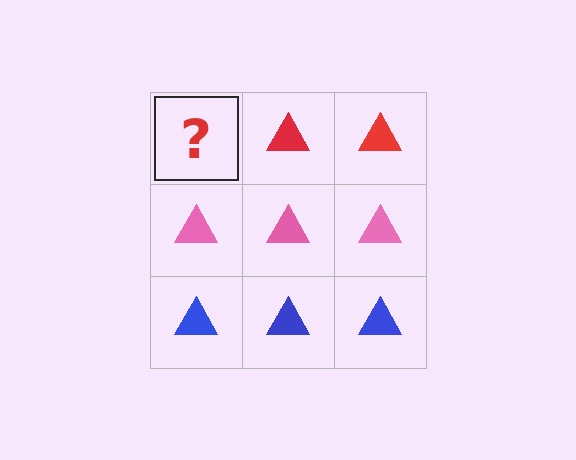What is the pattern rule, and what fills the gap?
The rule is that each row has a consistent color. The gap should be filled with a red triangle.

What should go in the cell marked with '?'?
The missing cell should contain a red triangle.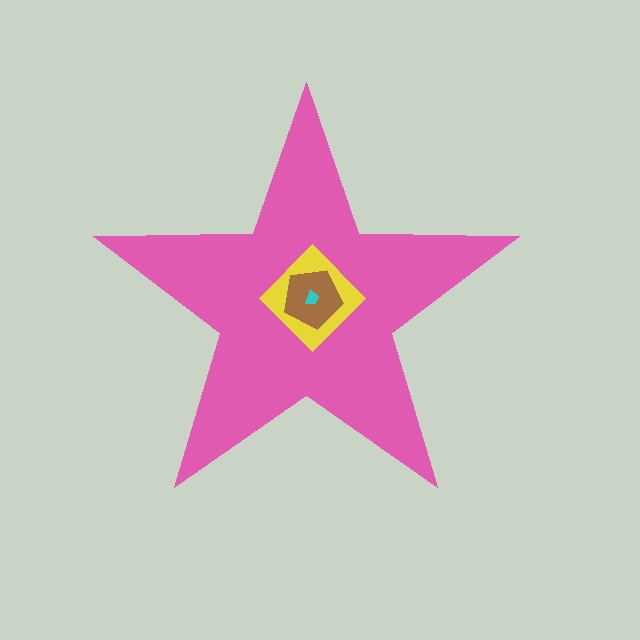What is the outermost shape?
The pink star.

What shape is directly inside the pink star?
The yellow diamond.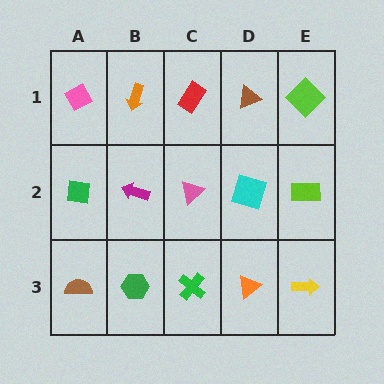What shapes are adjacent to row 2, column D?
A brown triangle (row 1, column D), an orange triangle (row 3, column D), a pink triangle (row 2, column C), a lime rectangle (row 2, column E).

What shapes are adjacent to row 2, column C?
A red rectangle (row 1, column C), a green cross (row 3, column C), a magenta arrow (row 2, column B), a cyan square (row 2, column D).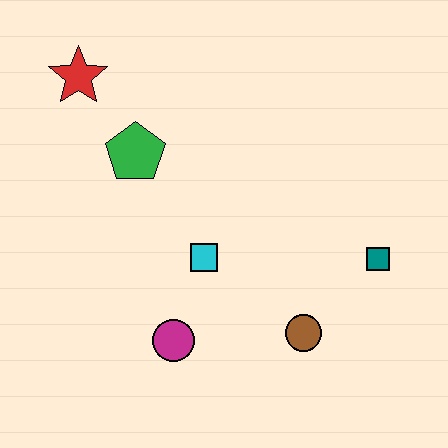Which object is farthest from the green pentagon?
The teal square is farthest from the green pentagon.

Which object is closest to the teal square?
The brown circle is closest to the teal square.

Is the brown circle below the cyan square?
Yes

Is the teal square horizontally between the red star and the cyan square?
No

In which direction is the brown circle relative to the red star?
The brown circle is below the red star.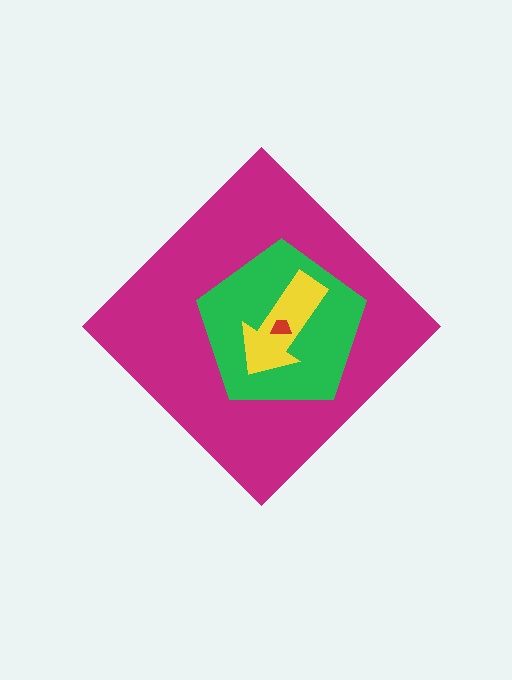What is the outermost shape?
The magenta diamond.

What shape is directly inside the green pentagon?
The yellow arrow.